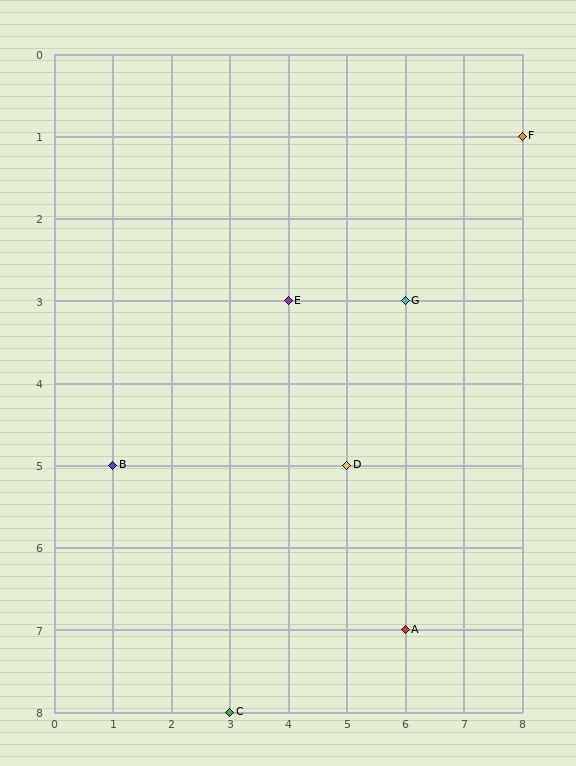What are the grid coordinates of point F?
Point F is at grid coordinates (8, 1).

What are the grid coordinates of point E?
Point E is at grid coordinates (4, 3).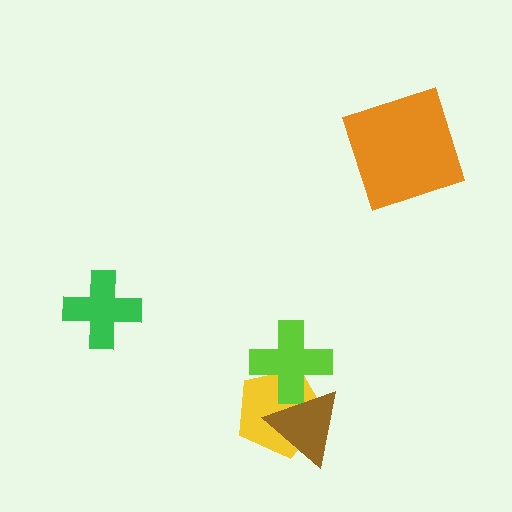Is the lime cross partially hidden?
Yes, it is partially covered by another shape.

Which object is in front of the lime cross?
The brown triangle is in front of the lime cross.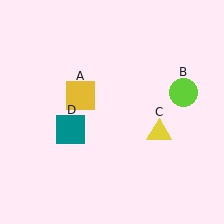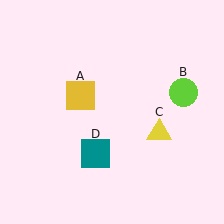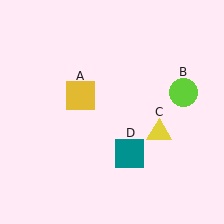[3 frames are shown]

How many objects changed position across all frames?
1 object changed position: teal square (object D).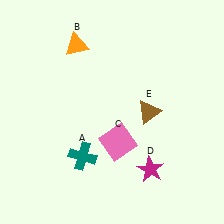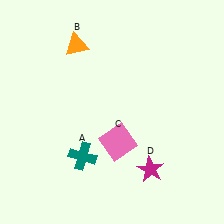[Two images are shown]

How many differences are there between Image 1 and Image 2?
There is 1 difference between the two images.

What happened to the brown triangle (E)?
The brown triangle (E) was removed in Image 2. It was in the top-right area of Image 1.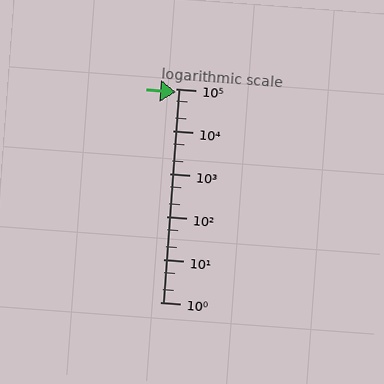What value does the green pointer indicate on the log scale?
The pointer indicates approximately 83000.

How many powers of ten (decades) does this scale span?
The scale spans 5 decades, from 1 to 100000.